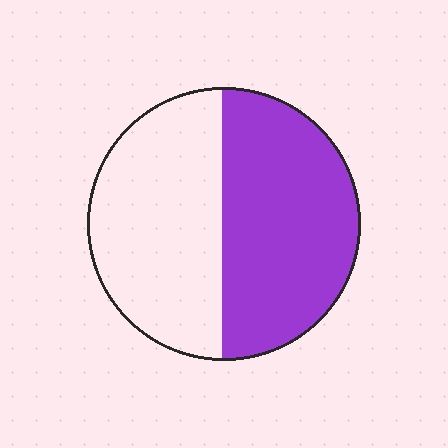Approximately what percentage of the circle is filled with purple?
Approximately 50%.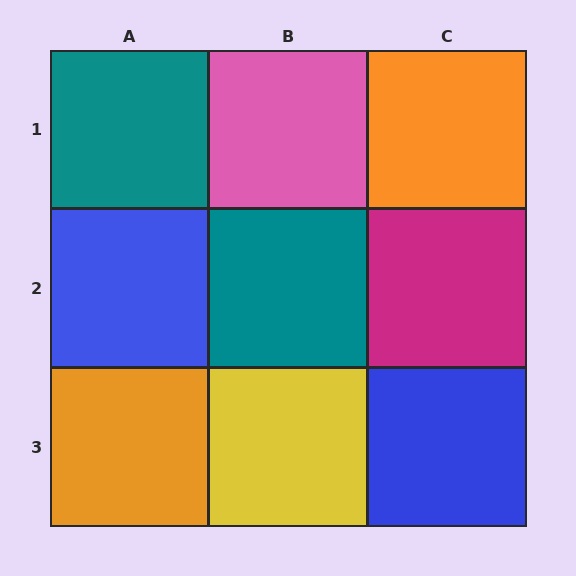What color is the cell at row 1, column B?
Pink.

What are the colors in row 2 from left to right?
Blue, teal, magenta.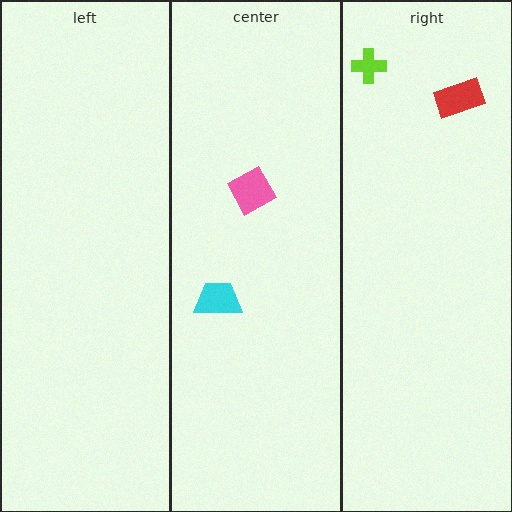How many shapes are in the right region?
2.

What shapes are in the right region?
The lime cross, the red rectangle.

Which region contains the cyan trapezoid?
The center region.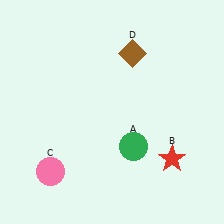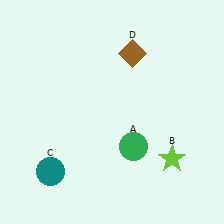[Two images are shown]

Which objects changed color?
B changed from red to lime. C changed from pink to teal.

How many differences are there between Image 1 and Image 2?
There are 2 differences between the two images.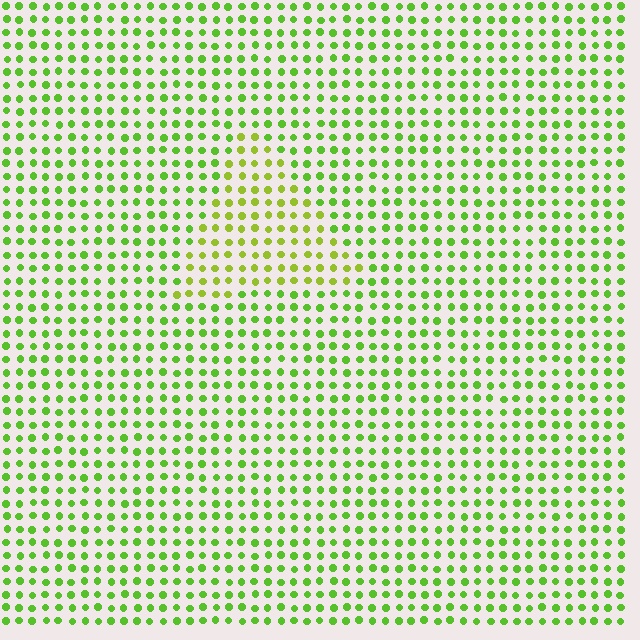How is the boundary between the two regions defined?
The boundary is defined purely by a slight shift in hue (about 24 degrees). Spacing, size, and orientation are identical on both sides.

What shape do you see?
I see a triangle.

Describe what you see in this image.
The image is filled with small lime elements in a uniform arrangement. A triangle-shaped region is visible where the elements are tinted to a slightly different hue, forming a subtle color boundary.